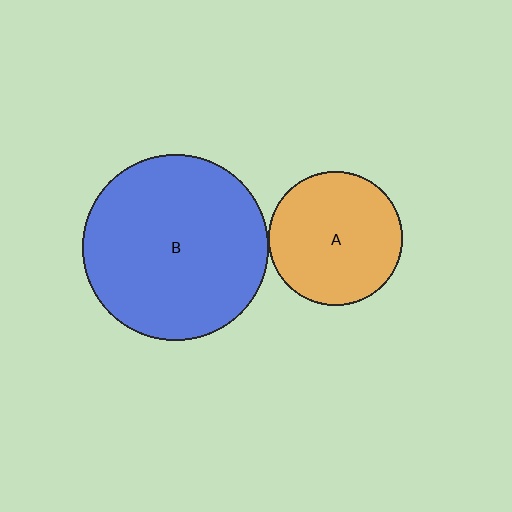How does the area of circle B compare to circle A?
Approximately 1.9 times.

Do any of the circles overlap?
No, none of the circles overlap.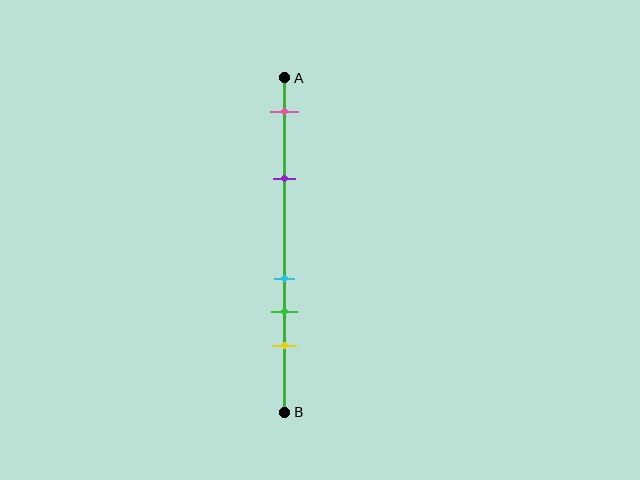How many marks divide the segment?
There are 5 marks dividing the segment.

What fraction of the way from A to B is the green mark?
The green mark is approximately 70% (0.7) of the way from A to B.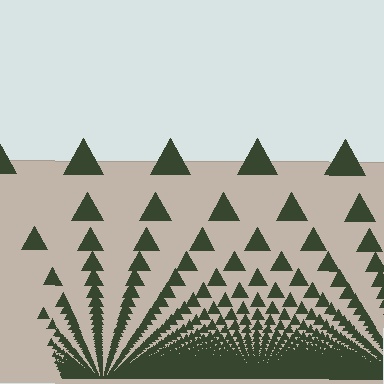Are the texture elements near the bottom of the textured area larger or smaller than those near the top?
Smaller. The gradient is inverted — elements near the bottom are smaller and denser.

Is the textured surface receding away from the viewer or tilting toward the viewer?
The surface appears to tilt toward the viewer. Texture elements get larger and sparser toward the top.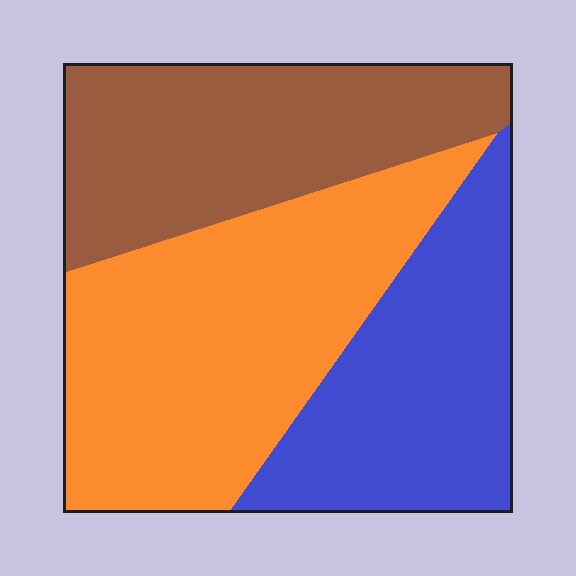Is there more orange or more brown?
Orange.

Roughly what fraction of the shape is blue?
Blue takes up about one quarter (1/4) of the shape.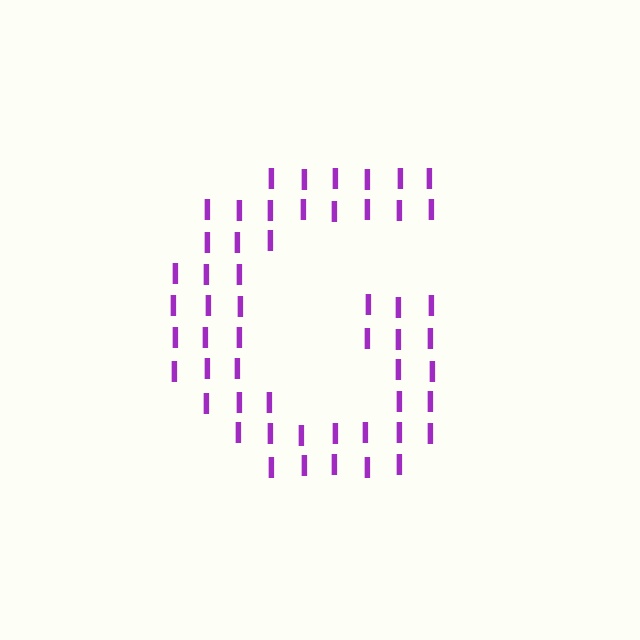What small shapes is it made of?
It is made of small letter I's.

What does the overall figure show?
The overall figure shows the letter G.